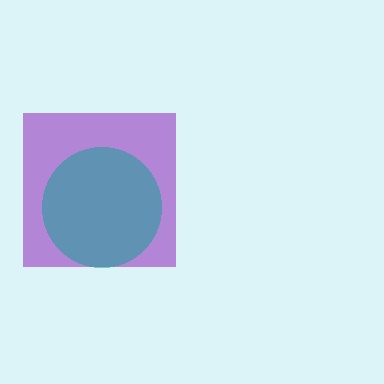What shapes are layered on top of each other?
The layered shapes are: a purple square, a teal circle.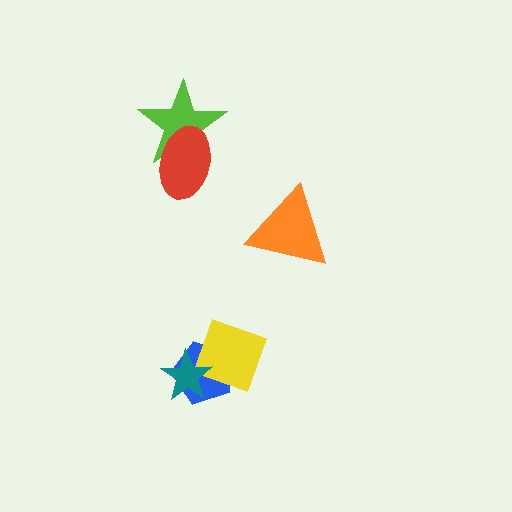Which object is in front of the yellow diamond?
The teal star is in front of the yellow diamond.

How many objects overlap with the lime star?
1 object overlaps with the lime star.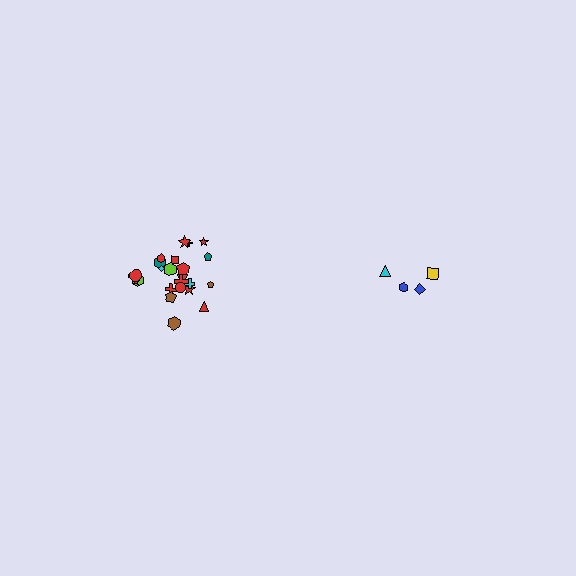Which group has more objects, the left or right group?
The left group.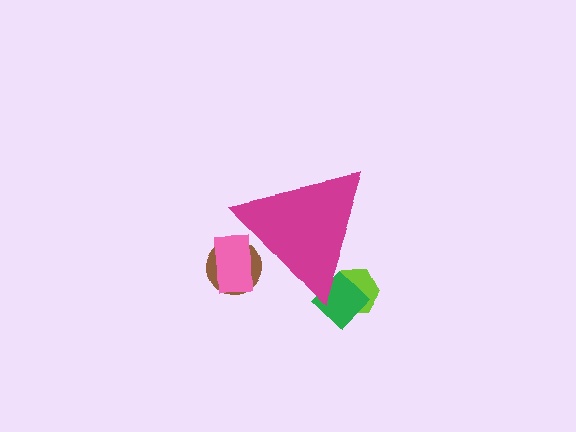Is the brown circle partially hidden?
Yes, the brown circle is partially hidden behind the magenta triangle.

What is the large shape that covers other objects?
A magenta triangle.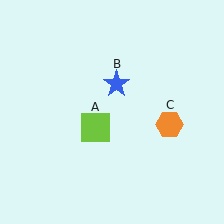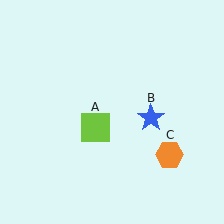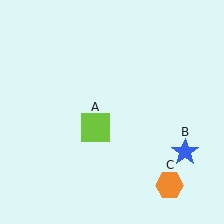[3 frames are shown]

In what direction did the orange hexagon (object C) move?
The orange hexagon (object C) moved down.